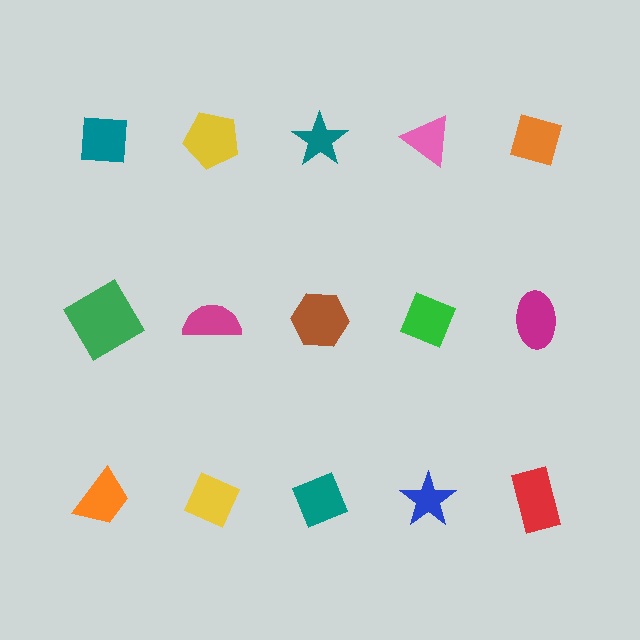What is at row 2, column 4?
A green diamond.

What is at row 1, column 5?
An orange diamond.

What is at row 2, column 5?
A magenta ellipse.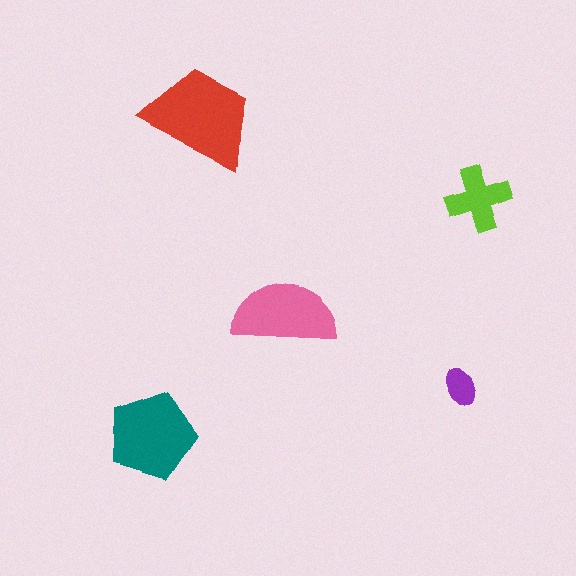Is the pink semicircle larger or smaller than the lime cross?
Larger.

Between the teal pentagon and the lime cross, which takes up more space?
The teal pentagon.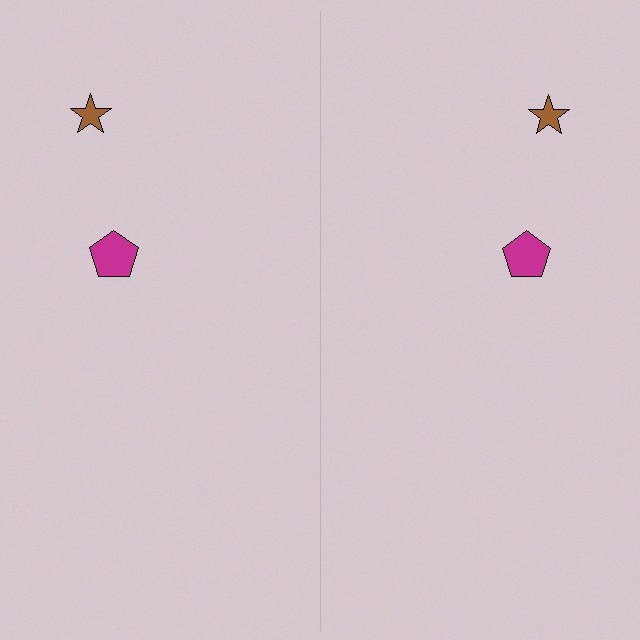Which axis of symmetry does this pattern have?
The pattern has a vertical axis of symmetry running through the center of the image.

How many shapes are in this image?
There are 4 shapes in this image.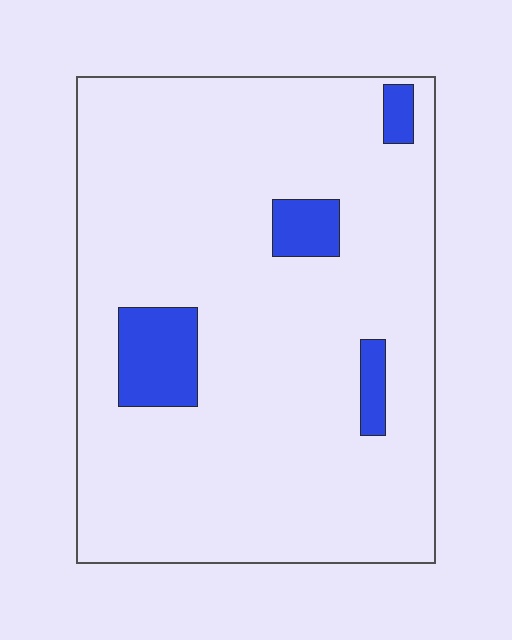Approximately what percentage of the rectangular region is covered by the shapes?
Approximately 10%.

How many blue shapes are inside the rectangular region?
4.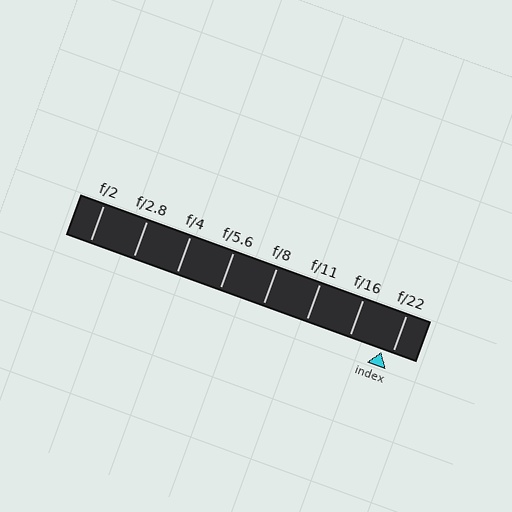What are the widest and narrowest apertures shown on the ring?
The widest aperture shown is f/2 and the narrowest is f/22.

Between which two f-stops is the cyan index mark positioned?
The index mark is between f/16 and f/22.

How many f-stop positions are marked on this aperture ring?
There are 8 f-stop positions marked.